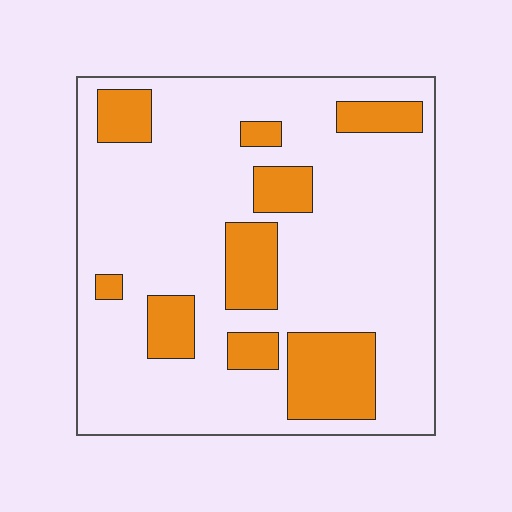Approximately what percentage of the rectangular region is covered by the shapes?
Approximately 20%.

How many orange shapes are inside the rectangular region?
9.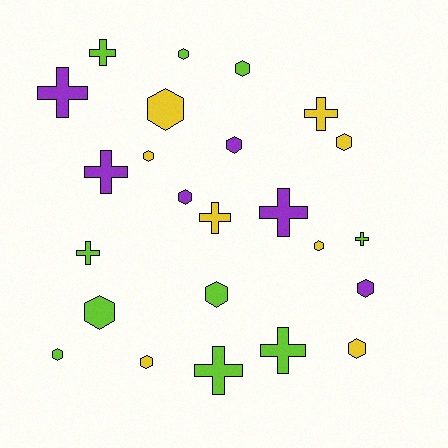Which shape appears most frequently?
Hexagon, with 14 objects.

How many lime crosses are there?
There are 5 lime crosses.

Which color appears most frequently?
Lime, with 10 objects.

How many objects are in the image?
There are 24 objects.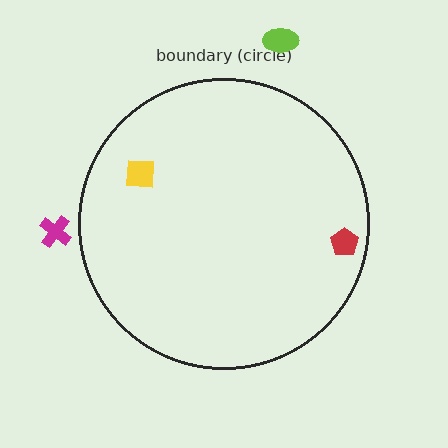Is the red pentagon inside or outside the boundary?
Inside.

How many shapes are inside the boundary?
2 inside, 2 outside.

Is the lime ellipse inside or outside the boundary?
Outside.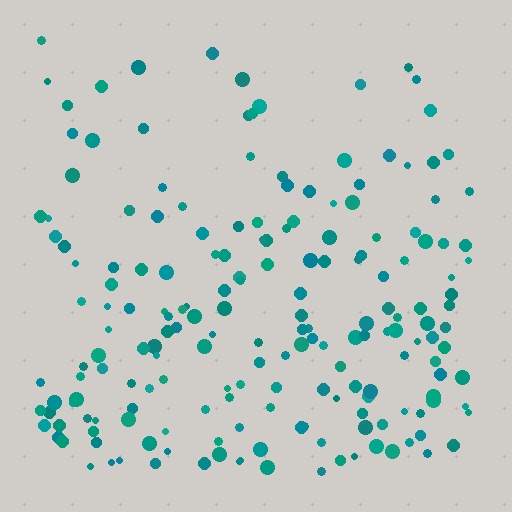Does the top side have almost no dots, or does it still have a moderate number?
Still a moderate number, just noticeably fewer than the bottom.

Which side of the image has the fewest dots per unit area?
The top.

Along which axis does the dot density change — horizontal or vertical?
Vertical.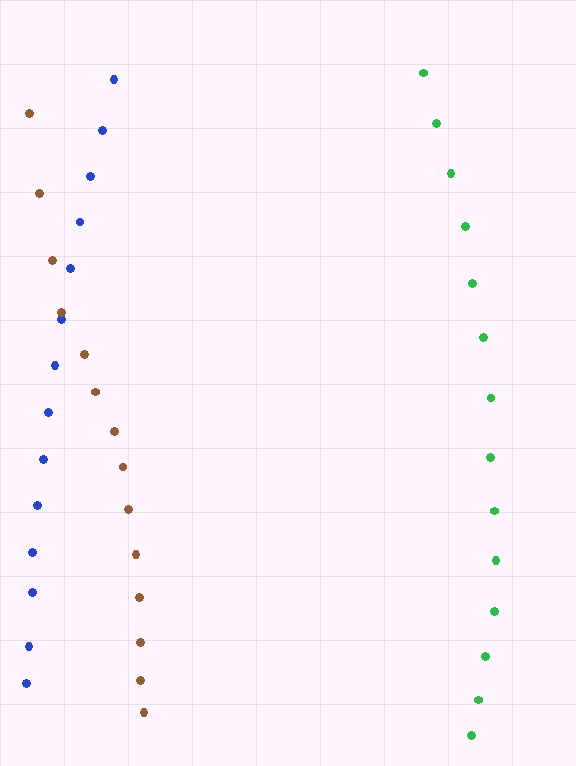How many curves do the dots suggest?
There are 3 distinct paths.